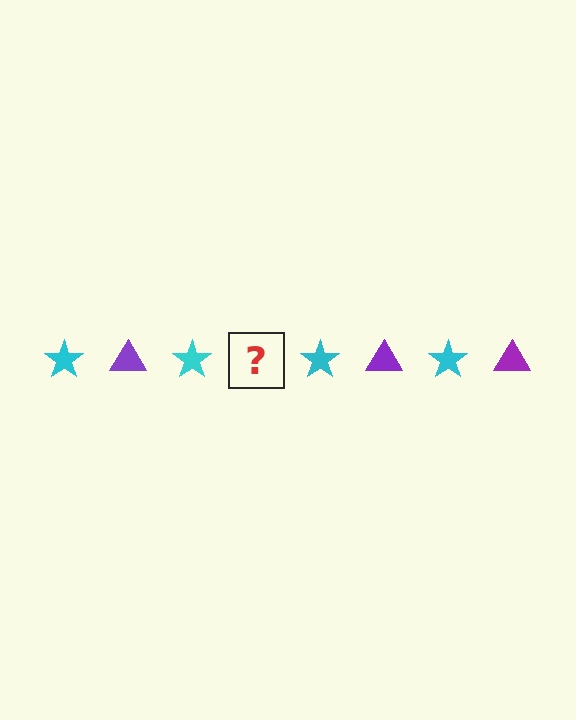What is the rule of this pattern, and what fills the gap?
The rule is that the pattern alternates between cyan star and purple triangle. The gap should be filled with a purple triangle.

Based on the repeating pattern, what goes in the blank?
The blank should be a purple triangle.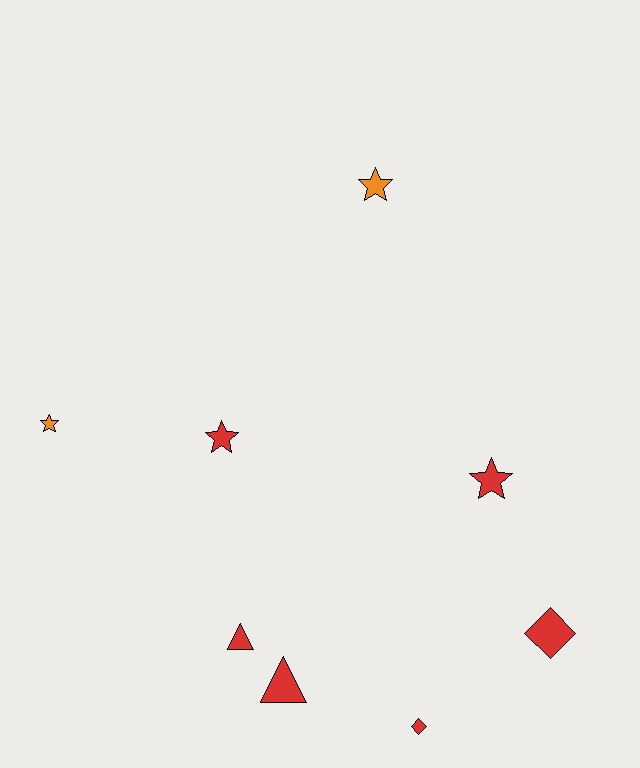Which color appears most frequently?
Red, with 6 objects.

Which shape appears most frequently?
Star, with 4 objects.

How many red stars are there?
There are 2 red stars.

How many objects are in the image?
There are 8 objects.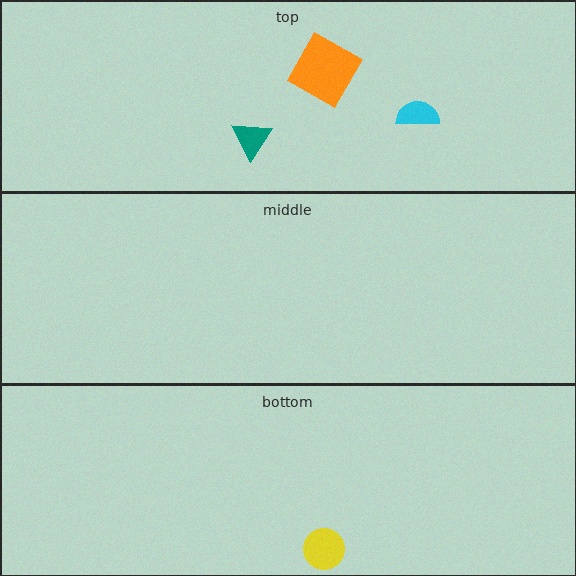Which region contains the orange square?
The top region.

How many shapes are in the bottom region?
1.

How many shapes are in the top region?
3.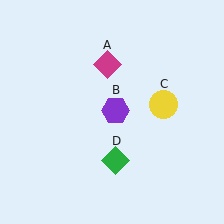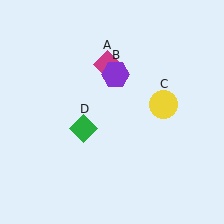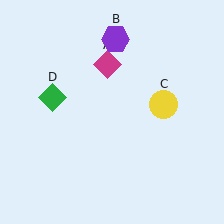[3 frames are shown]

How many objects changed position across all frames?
2 objects changed position: purple hexagon (object B), green diamond (object D).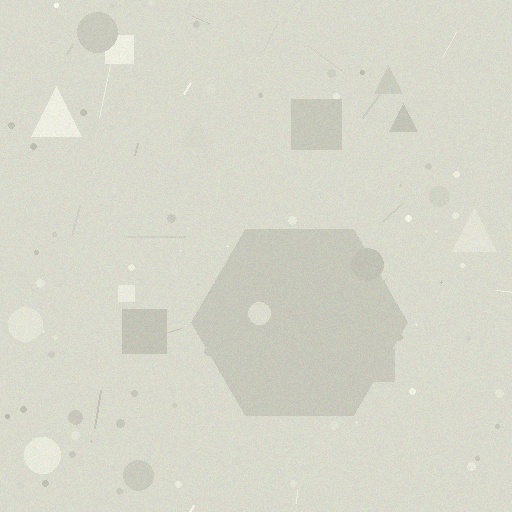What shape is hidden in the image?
A hexagon is hidden in the image.